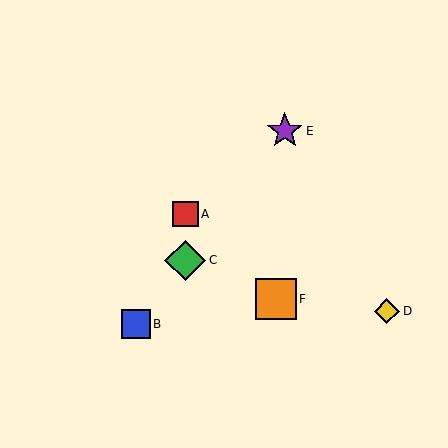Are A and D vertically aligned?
No, A is at x≈185 and D is at x≈387.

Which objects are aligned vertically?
Objects A, C are aligned vertically.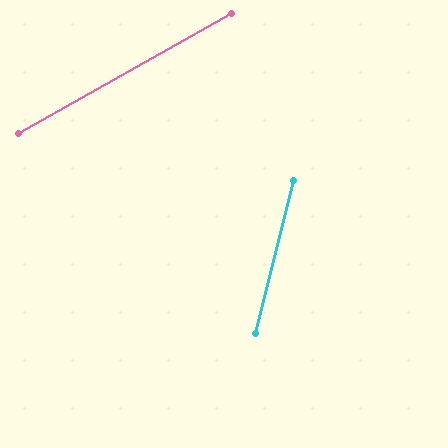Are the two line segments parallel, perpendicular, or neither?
Neither parallel nor perpendicular — they differ by about 47°.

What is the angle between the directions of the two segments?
Approximately 47 degrees.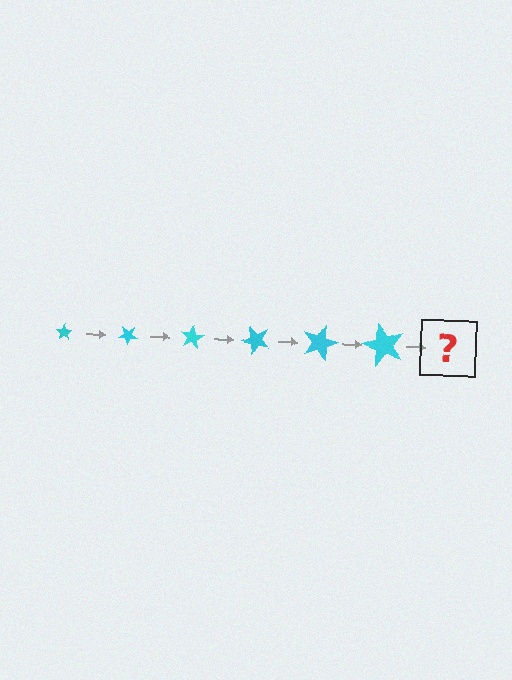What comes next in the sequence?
The next element should be a star, larger than the previous one and rotated 240 degrees from the start.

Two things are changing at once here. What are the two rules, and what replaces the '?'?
The two rules are that the star grows larger each step and it rotates 40 degrees each step. The '?' should be a star, larger than the previous one and rotated 240 degrees from the start.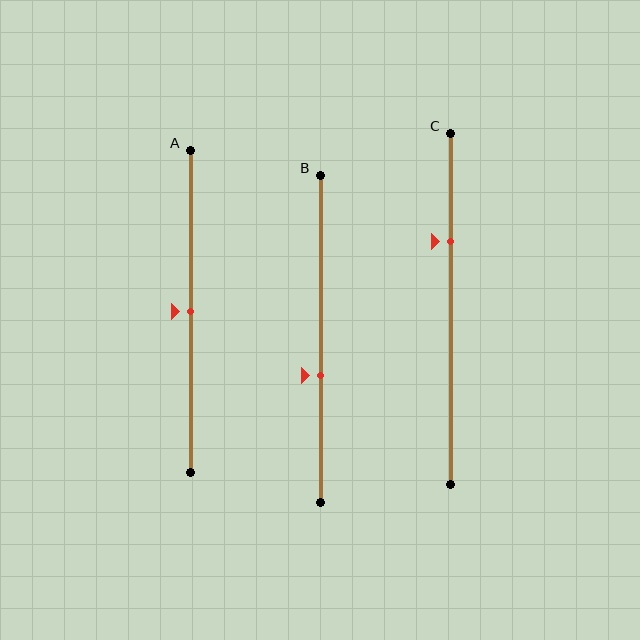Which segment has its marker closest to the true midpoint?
Segment A has its marker closest to the true midpoint.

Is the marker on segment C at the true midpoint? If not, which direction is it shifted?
No, the marker on segment C is shifted upward by about 19% of the segment length.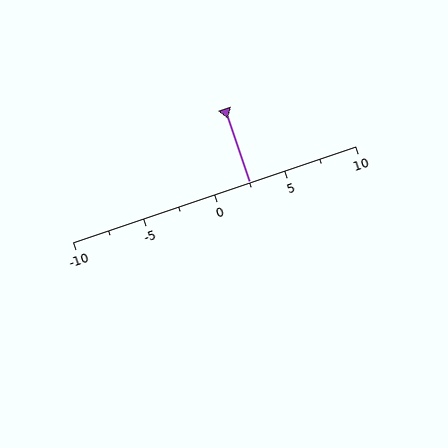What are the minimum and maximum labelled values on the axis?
The axis runs from -10 to 10.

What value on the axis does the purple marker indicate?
The marker indicates approximately 2.5.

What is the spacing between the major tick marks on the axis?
The major ticks are spaced 5 apart.